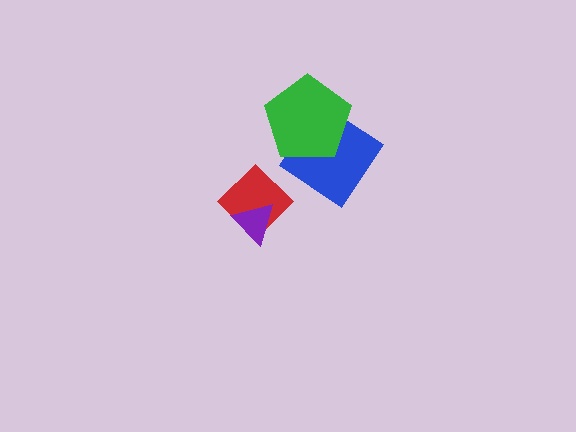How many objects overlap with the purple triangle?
1 object overlaps with the purple triangle.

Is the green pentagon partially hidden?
No, no other shape covers it.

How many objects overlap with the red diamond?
1 object overlaps with the red diamond.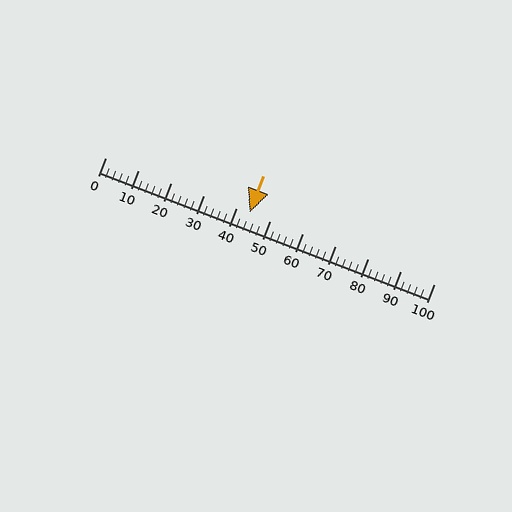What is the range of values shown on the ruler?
The ruler shows values from 0 to 100.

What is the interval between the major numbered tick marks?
The major tick marks are spaced 10 units apart.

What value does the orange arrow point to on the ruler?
The orange arrow points to approximately 44.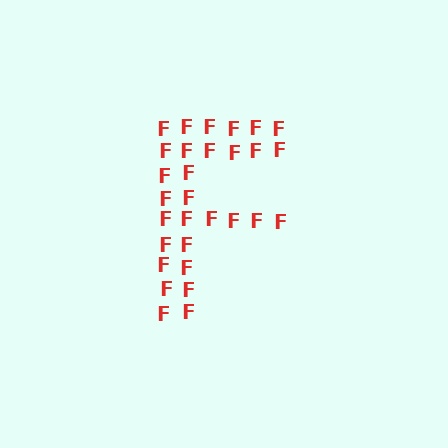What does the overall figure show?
The overall figure shows the letter F.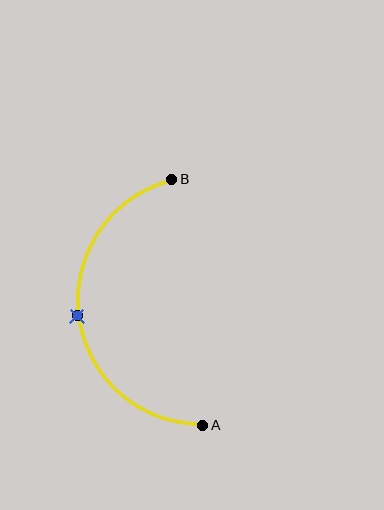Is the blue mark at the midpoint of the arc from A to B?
Yes. The blue mark lies on the arc at equal arc-length from both A and B — it is the arc midpoint.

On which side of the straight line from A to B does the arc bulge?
The arc bulges to the left of the straight line connecting A and B.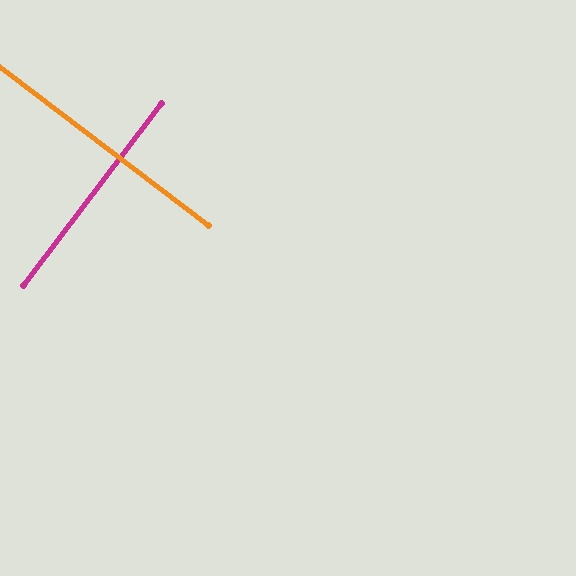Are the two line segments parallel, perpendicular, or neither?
Perpendicular — they meet at approximately 90°.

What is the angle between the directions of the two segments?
Approximately 90 degrees.